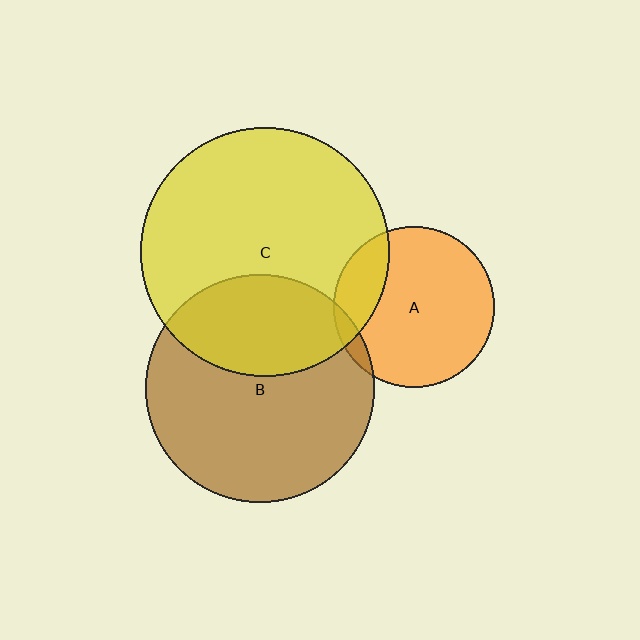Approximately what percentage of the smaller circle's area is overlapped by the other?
Approximately 5%.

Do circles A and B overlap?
Yes.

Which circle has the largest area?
Circle C (yellow).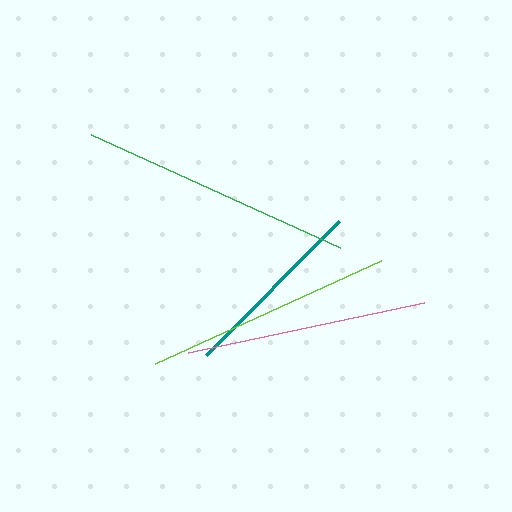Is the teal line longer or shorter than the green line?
The green line is longer than the teal line.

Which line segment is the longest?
The green line is the longest at approximately 273 pixels.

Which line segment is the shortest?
The teal line is the shortest at approximately 189 pixels.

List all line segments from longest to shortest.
From longest to shortest: green, lime, pink, teal.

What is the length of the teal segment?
The teal segment is approximately 189 pixels long.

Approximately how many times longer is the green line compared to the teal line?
The green line is approximately 1.4 times the length of the teal line.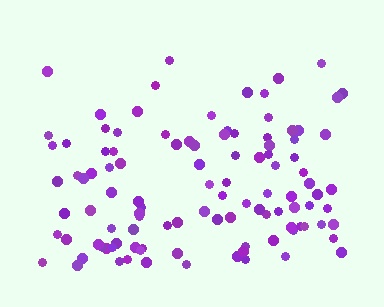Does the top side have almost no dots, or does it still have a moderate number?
Still a moderate number, just noticeably fewer than the bottom.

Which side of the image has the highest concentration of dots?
The bottom.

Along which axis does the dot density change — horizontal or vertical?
Vertical.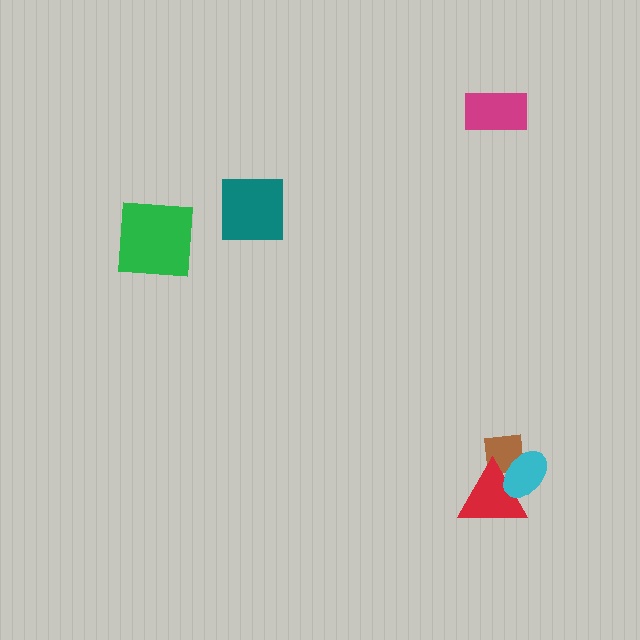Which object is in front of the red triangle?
The cyan ellipse is in front of the red triangle.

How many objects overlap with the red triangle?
2 objects overlap with the red triangle.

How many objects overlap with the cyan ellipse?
2 objects overlap with the cyan ellipse.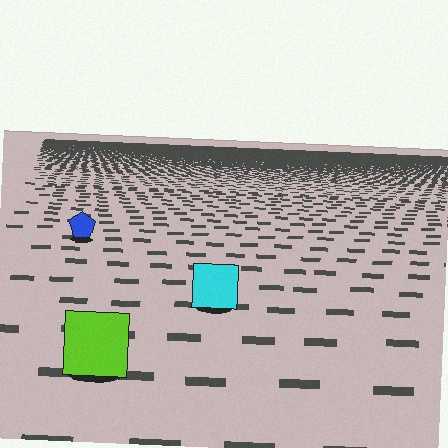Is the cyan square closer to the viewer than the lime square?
No. The lime square is closer — you can tell from the texture gradient: the ground texture is coarser near it.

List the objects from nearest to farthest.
From nearest to farthest: the lime square, the cyan square, the blue pentagon.